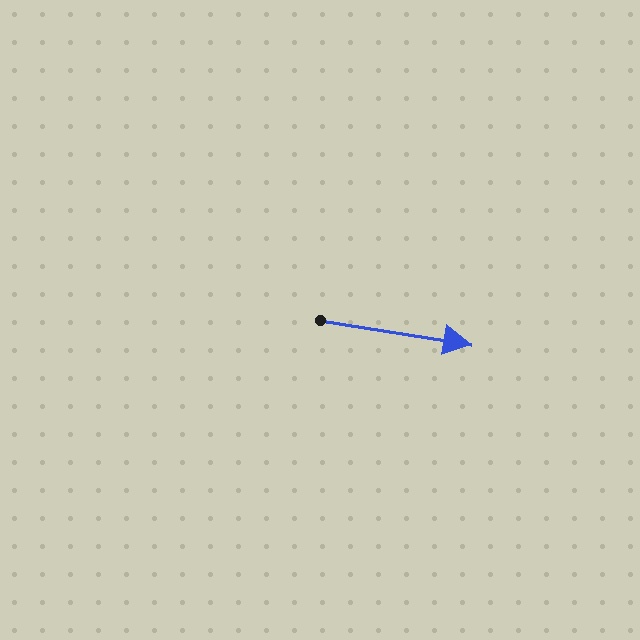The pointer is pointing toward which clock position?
Roughly 3 o'clock.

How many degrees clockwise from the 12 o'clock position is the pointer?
Approximately 99 degrees.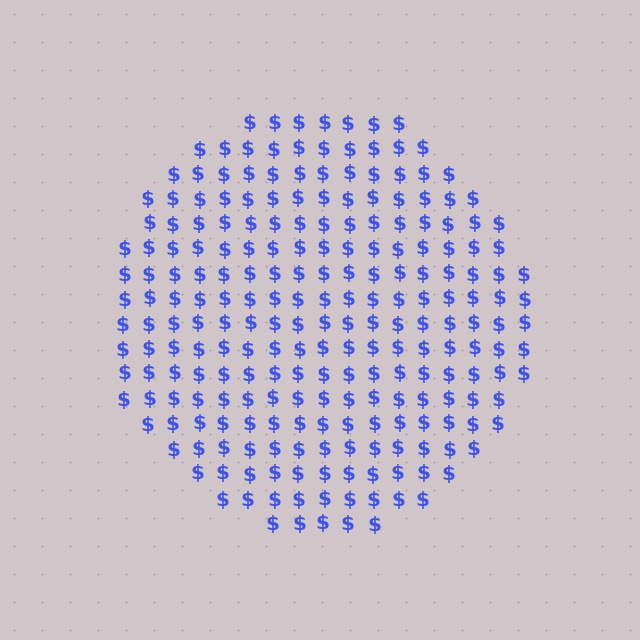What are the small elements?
The small elements are dollar signs.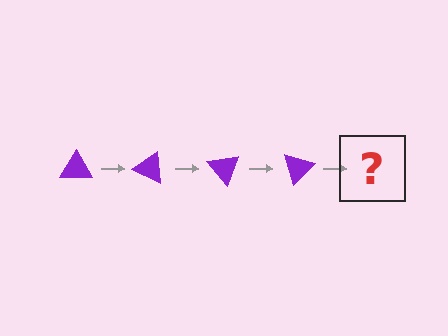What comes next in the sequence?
The next element should be a purple triangle rotated 100 degrees.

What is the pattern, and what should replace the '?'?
The pattern is that the triangle rotates 25 degrees each step. The '?' should be a purple triangle rotated 100 degrees.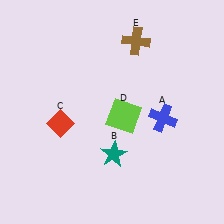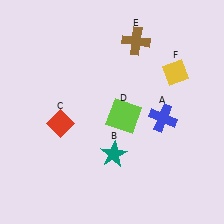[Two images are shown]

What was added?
A yellow diamond (F) was added in Image 2.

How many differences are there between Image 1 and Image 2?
There is 1 difference between the two images.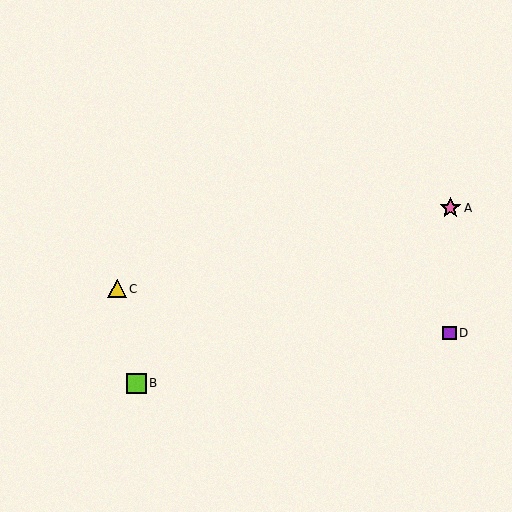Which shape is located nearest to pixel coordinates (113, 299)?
The yellow triangle (labeled C) at (117, 289) is nearest to that location.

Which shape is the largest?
The pink star (labeled A) is the largest.